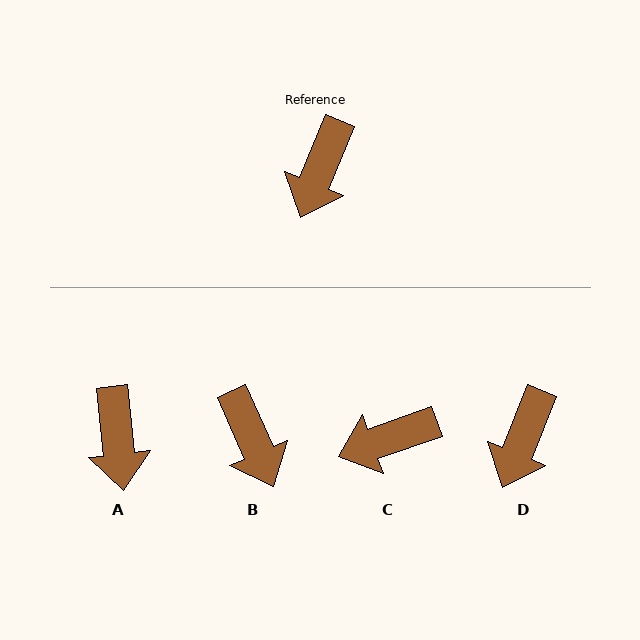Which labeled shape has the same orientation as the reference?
D.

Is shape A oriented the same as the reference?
No, it is off by about 29 degrees.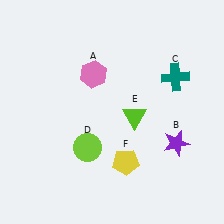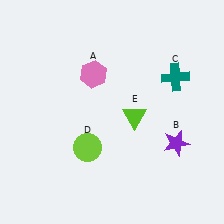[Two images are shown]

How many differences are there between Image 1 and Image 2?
There is 1 difference between the two images.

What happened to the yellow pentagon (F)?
The yellow pentagon (F) was removed in Image 2. It was in the bottom-right area of Image 1.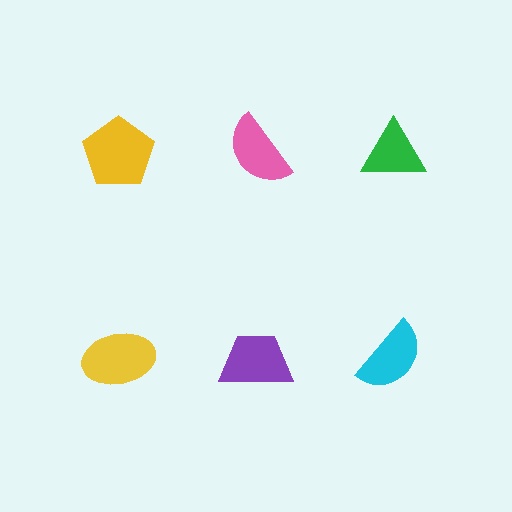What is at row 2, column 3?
A cyan semicircle.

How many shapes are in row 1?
3 shapes.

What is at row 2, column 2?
A purple trapezoid.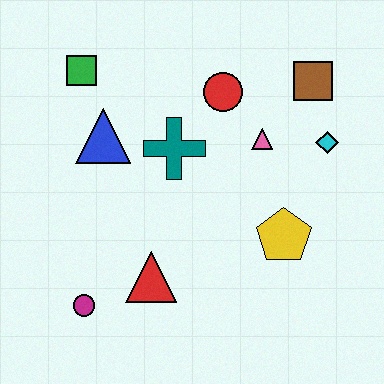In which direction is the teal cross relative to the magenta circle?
The teal cross is above the magenta circle.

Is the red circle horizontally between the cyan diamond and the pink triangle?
No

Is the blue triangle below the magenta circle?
No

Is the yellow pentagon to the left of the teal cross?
No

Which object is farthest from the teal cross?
The magenta circle is farthest from the teal cross.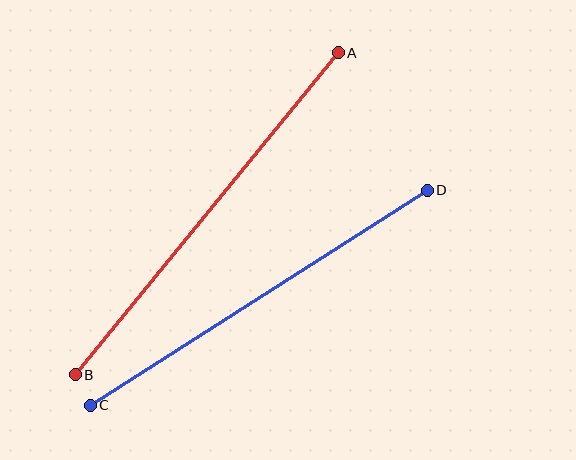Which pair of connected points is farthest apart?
Points A and B are farthest apart.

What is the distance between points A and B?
The distance is approximately 416 pixels.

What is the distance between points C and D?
The distance is approximately 400 pixels.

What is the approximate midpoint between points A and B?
The midpoint is at approximately (207, 214) pixels.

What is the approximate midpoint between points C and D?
The midpoint is at approximately (259, 298) pixels.